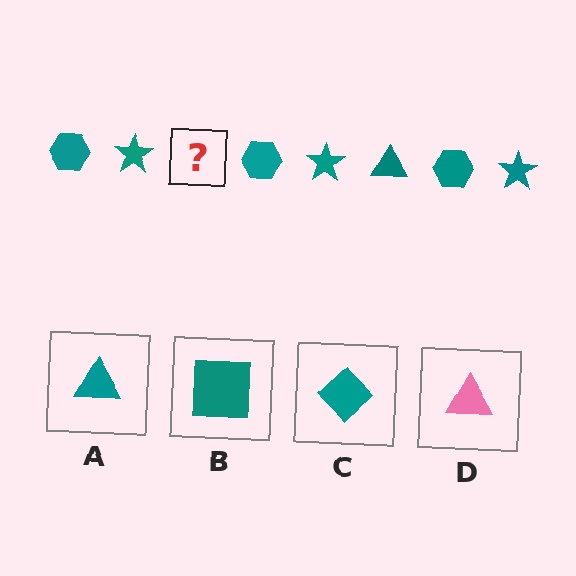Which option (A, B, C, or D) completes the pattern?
A.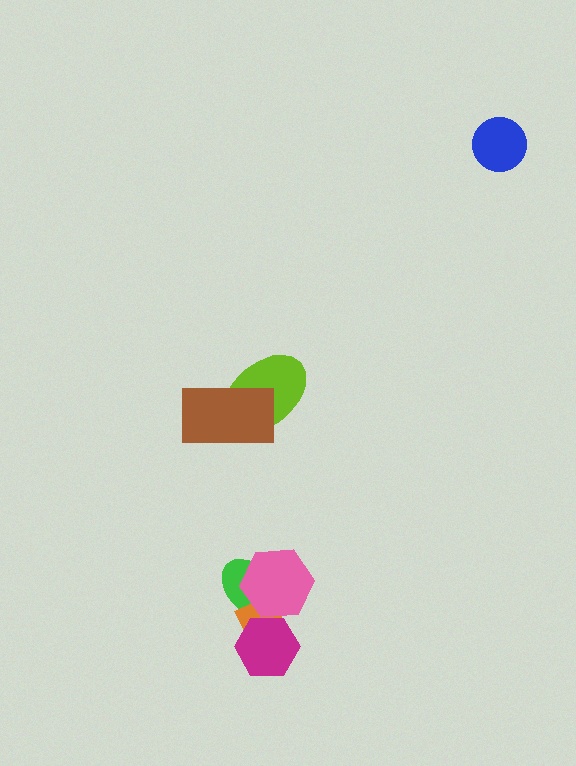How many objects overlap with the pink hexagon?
2 objects overlap with the pink hexagon.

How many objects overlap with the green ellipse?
3 objects overlap with the green ellipse.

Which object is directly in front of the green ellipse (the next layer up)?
The orange diamond is directly in front of the green ellipse.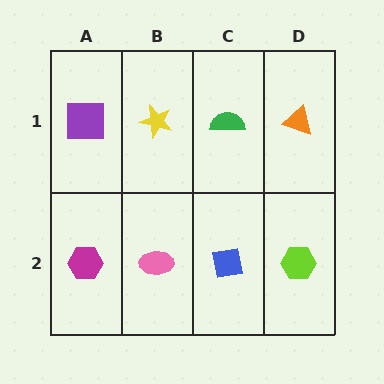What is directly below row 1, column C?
A blue square.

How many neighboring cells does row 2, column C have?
3.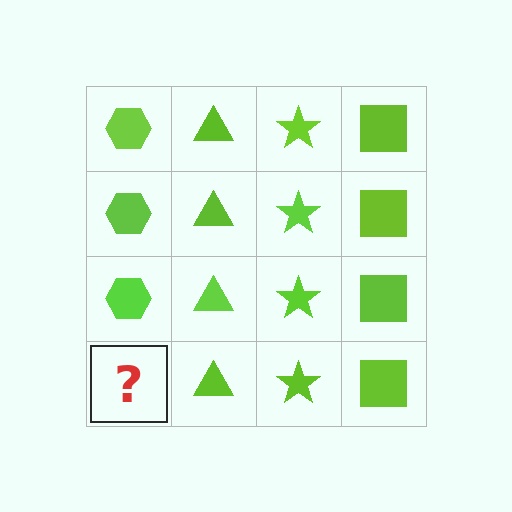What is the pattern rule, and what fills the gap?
The rule is that each column has a consistent shape. The gap should be filled with a lime hexagon.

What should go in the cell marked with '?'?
The missing cell should contain a lime hexagon.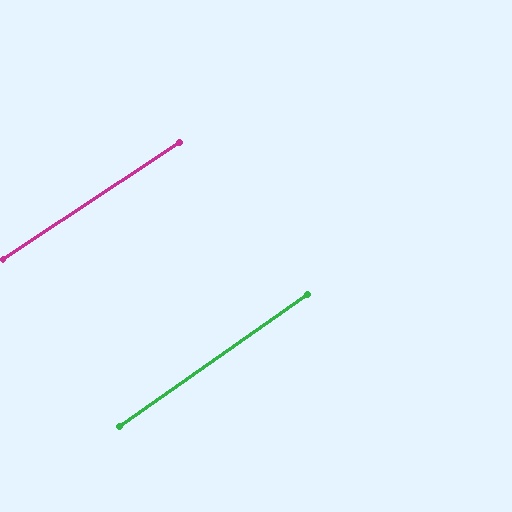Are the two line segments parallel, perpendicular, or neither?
Parallel — their directions differ by only 1.8°.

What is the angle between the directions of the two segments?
Approximately 2 degrees.